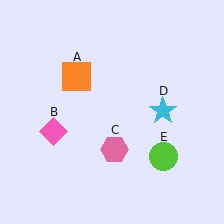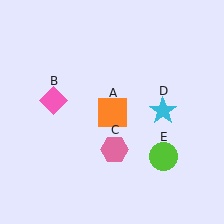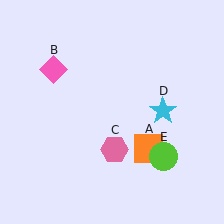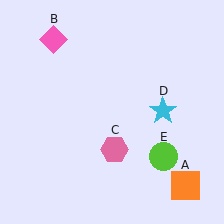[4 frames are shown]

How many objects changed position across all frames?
2 objects changed position: orange square (object A), pink diamond (object B).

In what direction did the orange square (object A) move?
The orange square (object A) moved down and to the right.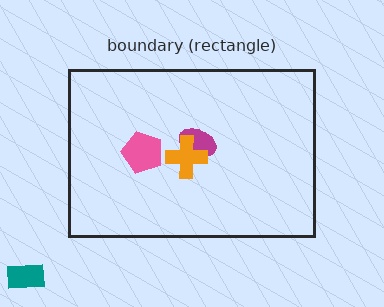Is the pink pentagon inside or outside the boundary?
Inside.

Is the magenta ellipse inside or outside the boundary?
Inside.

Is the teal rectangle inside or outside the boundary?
Outside.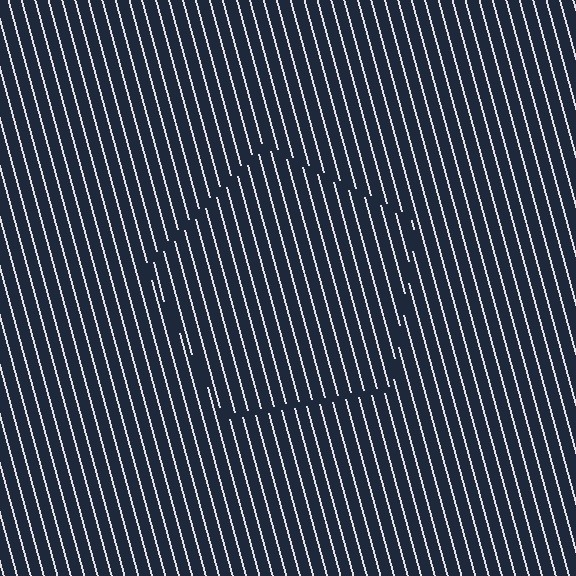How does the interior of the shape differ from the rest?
The interior of the shape contains the same grating, shifted by half a period — the contour is defined by the phase discontinuity where line-ends from the inner and outer gratings abut.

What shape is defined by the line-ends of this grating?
An illusory pentagon. The interior of the shape contains the same grating, shifted by half a period — the contour is defined by the phase discontinuity where line-ends from the inner and outer gratings abut.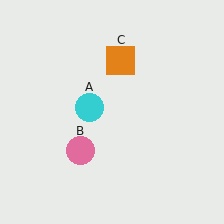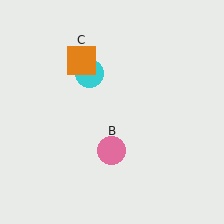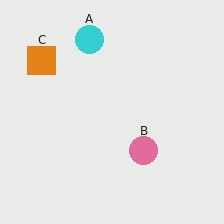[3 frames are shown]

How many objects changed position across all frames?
3 objects changed position: cyan circle (object A), pink circle (object B), orange square (object C).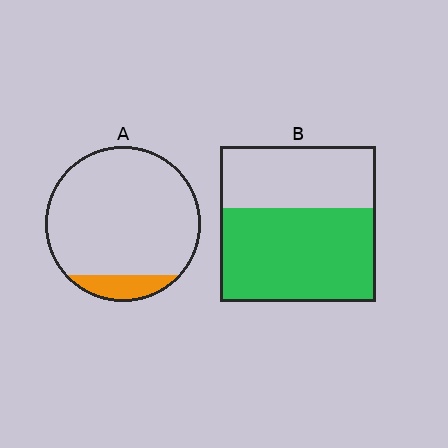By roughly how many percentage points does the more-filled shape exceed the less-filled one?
By roughly 50 percentage points (B over A).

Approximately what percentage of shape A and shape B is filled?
A is approximately 10% and B is approximately 60%.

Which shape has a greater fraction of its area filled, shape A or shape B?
Shape B.